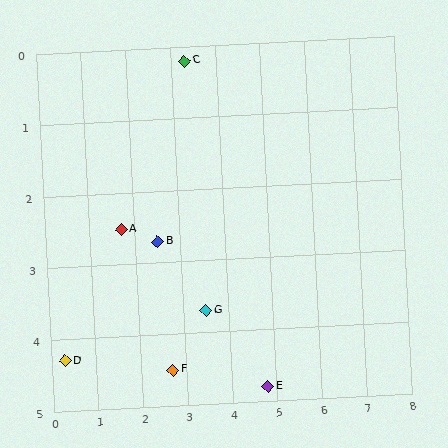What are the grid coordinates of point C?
Point C is at approximately (3.3, 0.2).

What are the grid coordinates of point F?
Point F is at approximately (2.7, 4.5).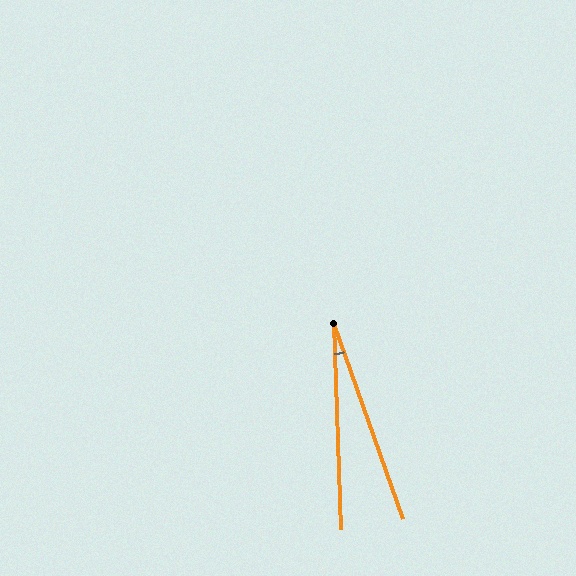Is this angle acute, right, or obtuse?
It is acute.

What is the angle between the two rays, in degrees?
Approximately 18 degrees.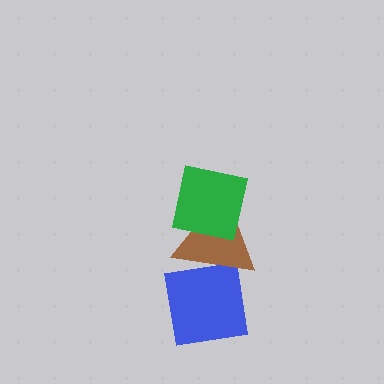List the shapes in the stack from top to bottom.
From top to bottom: the green square, the brown triangle, the blue square.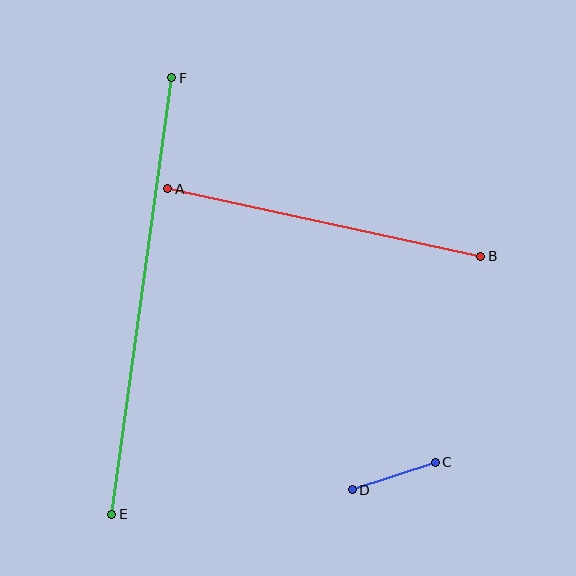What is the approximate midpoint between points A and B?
The midpoint is at approximately (324, 222) pixels.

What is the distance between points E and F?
The distance is approximately 440 pixels.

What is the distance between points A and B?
The distance is approximately 321 pixels.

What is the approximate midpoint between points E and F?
The midpoint is at approximately (142, 296) pixels.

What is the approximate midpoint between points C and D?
The midpoint is at approximately (394, 476) pixels.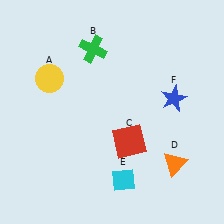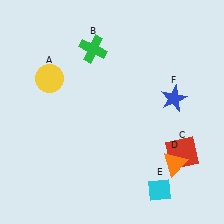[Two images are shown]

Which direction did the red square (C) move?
The red square (C) moved right.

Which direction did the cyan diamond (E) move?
The cyan diamond (E) moved right.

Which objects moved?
The objects that moved are: the red square (C), the cyan diamond (E).